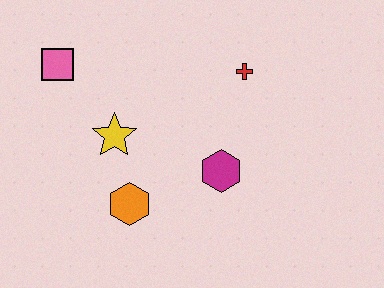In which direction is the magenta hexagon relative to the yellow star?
The magenta hexagon is to the right of the yellow star.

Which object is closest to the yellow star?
The orange hexagon is closest to the yellow star.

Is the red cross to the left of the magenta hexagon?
No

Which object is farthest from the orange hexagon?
The red cross is farthest from the orange hexagon.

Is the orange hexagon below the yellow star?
Yes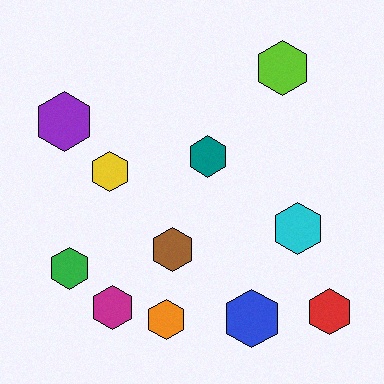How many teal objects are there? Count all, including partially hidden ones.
There is 1 teal object.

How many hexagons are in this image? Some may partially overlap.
There are 11 hexagons.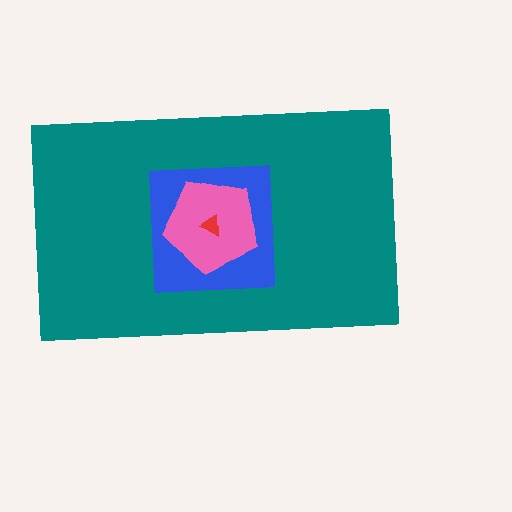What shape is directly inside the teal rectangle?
The blue square.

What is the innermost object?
The red triangle.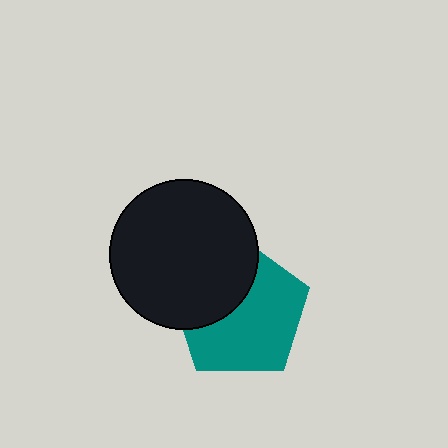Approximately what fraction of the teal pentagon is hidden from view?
Roughly 38% of the teal pentagon is hidden behind the black circle.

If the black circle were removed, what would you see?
You would see the complete teal pentagon.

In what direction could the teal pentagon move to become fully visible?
The teal pentagon could move toward the lower-right. That would shift it out from behind the black circle entirely.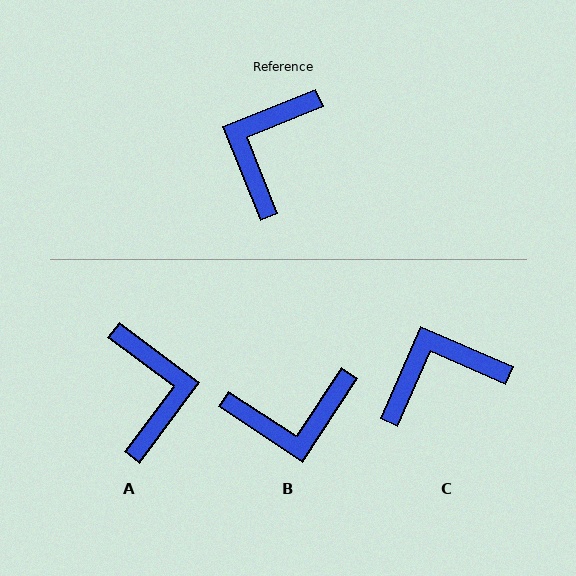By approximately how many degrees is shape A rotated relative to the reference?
Approximately 149 degrees clockwise.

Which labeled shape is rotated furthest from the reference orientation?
A, about 149 degrees away.